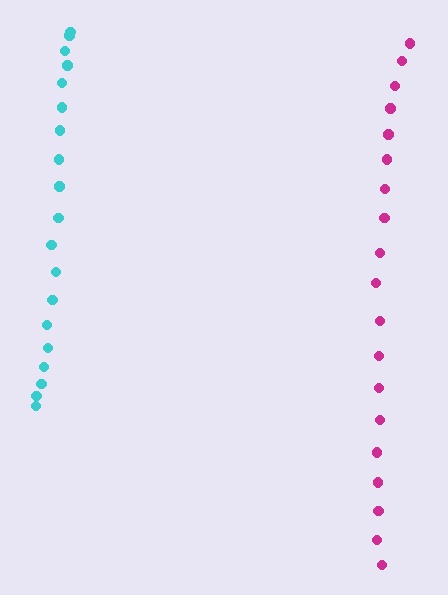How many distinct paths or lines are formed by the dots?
There are 2 distinct paths.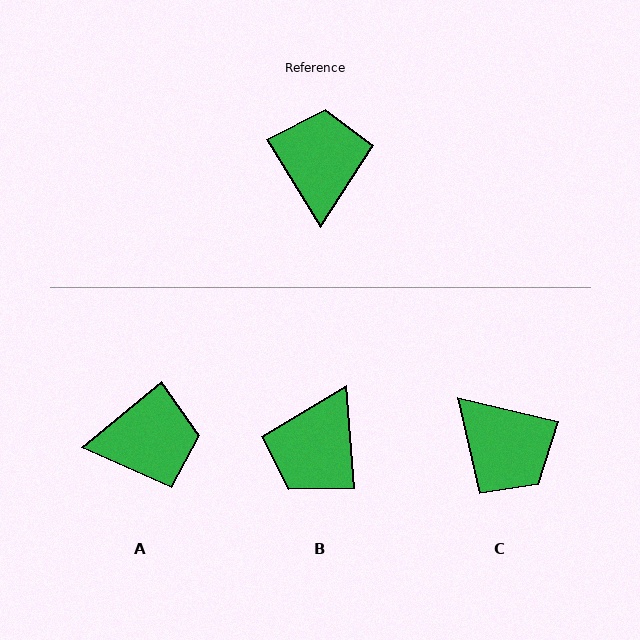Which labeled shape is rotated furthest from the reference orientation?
B, about 154 degrees away.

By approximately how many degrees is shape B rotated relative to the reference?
Approximately 154 degrees counter-clockwise.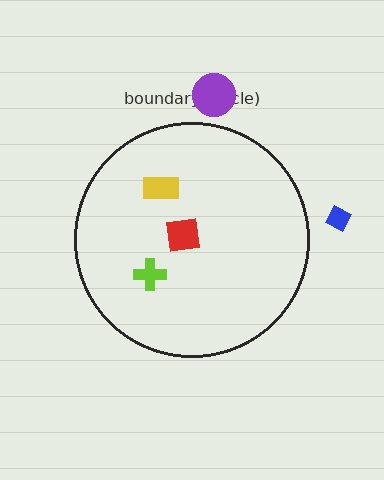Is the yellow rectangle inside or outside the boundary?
Inside.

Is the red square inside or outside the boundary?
Inside.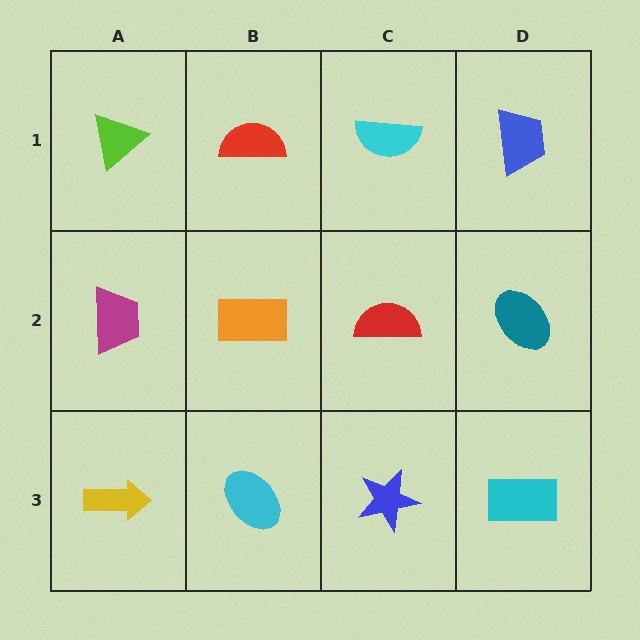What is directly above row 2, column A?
A lime triangle.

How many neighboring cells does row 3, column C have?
3.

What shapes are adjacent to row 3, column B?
An orange rectangle (row 2, column B), a yellow arrow (row 3, column A), a blue star (row 3, column C).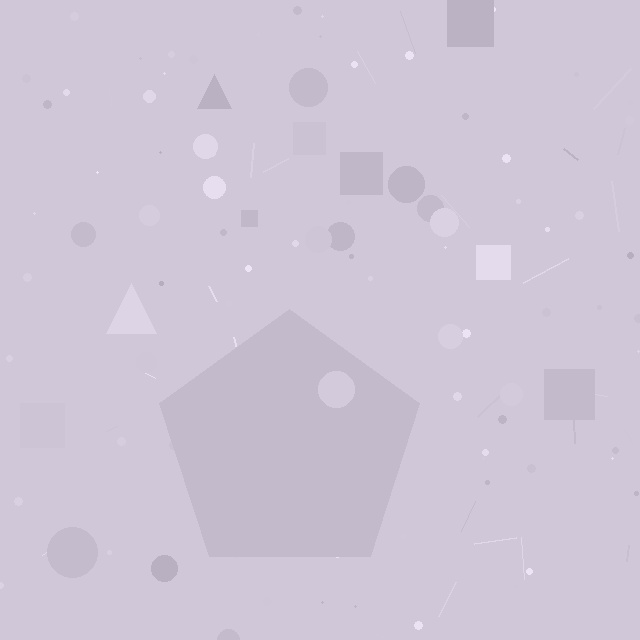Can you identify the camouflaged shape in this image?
The camouflaged shape is a pentagon.